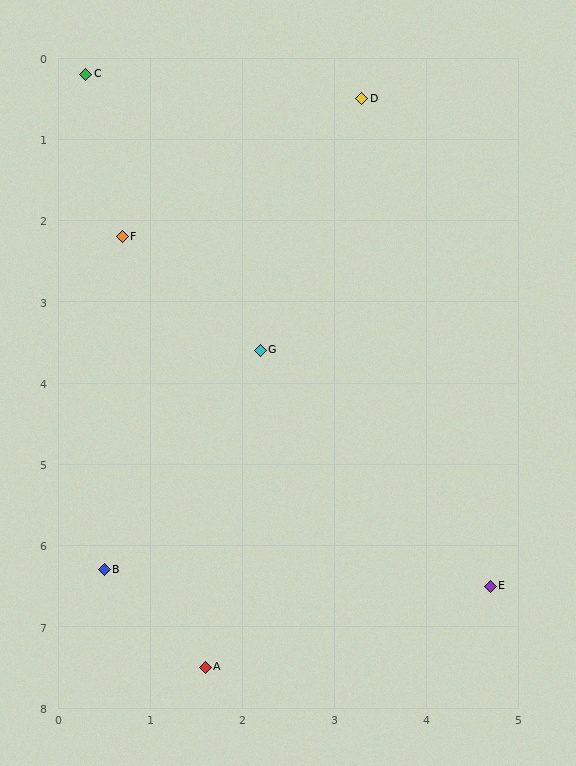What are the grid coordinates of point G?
Point G is at approximately (2.2, 3.6).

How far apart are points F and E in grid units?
Points F and E are about 5.9 grid units apart.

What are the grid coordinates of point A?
Point A is at approximately (1.6, 7.5).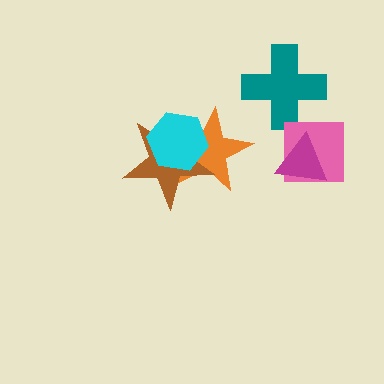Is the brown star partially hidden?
Yes, it is partially covered by another shape.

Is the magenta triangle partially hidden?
No, no other shape covers it.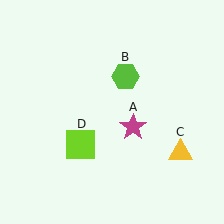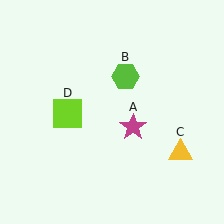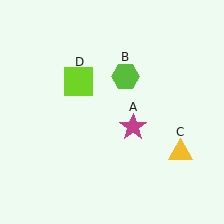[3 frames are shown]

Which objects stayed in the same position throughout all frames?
Magenta star (object A) and lime hexagon (object B) and yellow triangle (object C) remained stationary.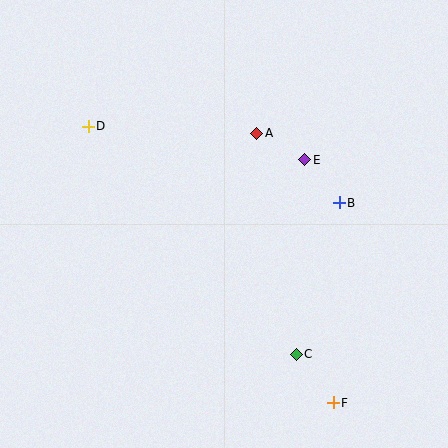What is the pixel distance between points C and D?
The distance between C and D is 309 pixels.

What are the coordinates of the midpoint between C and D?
The midpoint between C and D is at (192, 240).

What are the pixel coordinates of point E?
Point E is at (305, 160).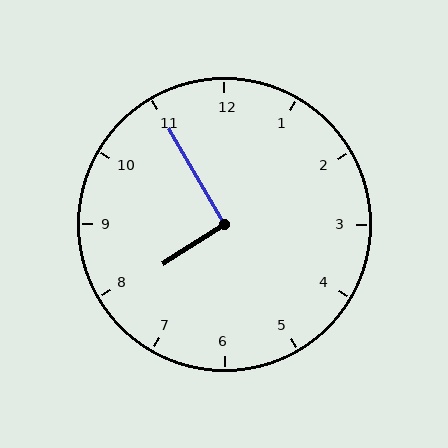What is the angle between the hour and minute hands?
Approximately 92 degrees.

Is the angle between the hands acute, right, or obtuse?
It is right.